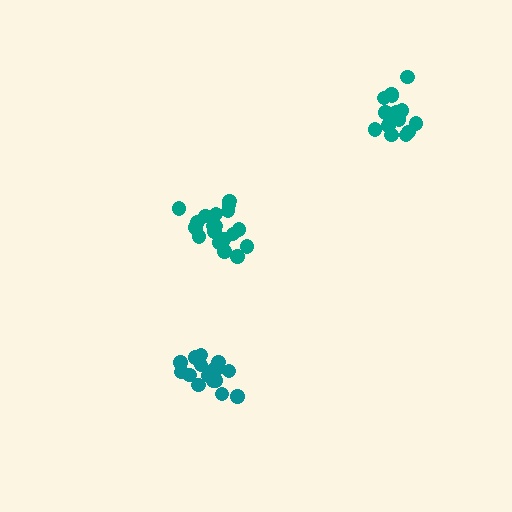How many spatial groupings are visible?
There are 3 spatial groupings.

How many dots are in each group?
Group 1: 16 dots, Group 2: 19 dots, Group 3: 16 dots (51 total).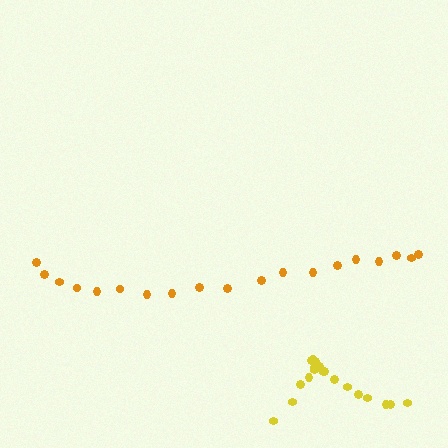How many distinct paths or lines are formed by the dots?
There are 2 distinct paths.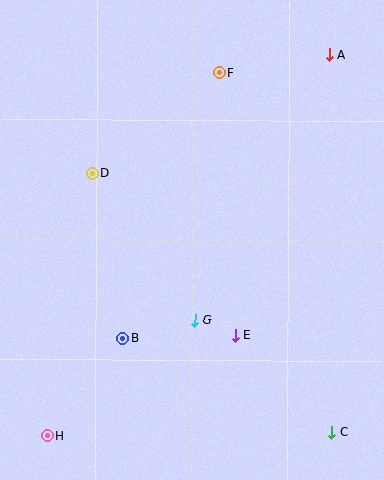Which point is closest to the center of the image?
Point G at (195, 320) is closest to the center.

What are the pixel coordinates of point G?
Point G is at (195, 320).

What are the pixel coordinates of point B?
Point B is at (123, 338).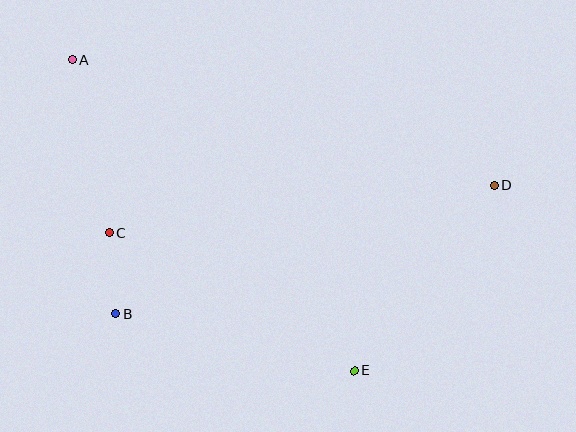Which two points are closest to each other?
Points B and C are closest to each other.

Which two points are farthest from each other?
Points A and D are farthest from each other.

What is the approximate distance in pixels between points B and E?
The distance between B and E is approximately 245 pixels.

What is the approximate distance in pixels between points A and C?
The distance between A and C is approximately 177 pixels.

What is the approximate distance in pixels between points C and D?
The distance between C and D is approximately 388 pixels.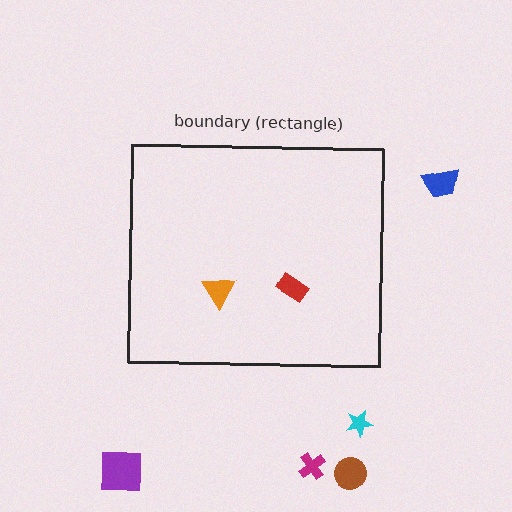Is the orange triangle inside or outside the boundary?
Inside.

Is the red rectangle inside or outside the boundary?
Inside.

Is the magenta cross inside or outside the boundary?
Outside.